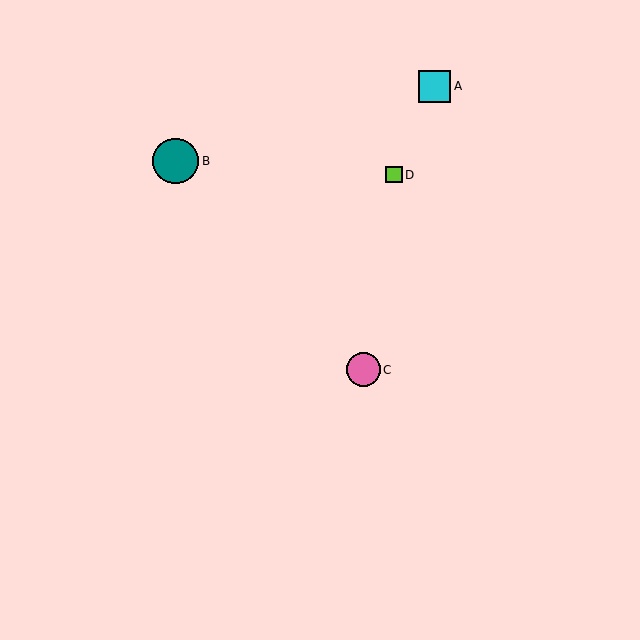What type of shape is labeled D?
Shape D is a lime square.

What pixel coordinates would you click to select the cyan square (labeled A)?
Click at (435, 87) to select the cyan square A.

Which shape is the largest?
The teal circle (labeled B) is the largest.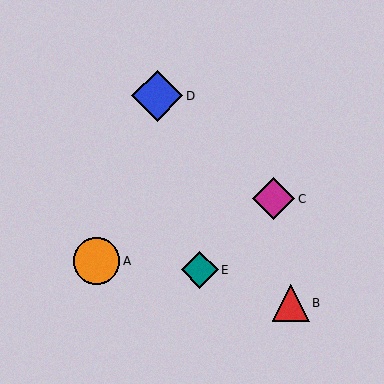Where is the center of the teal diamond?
The center of the teal diamond is at (200, 270).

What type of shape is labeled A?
Shape A is an orange circle.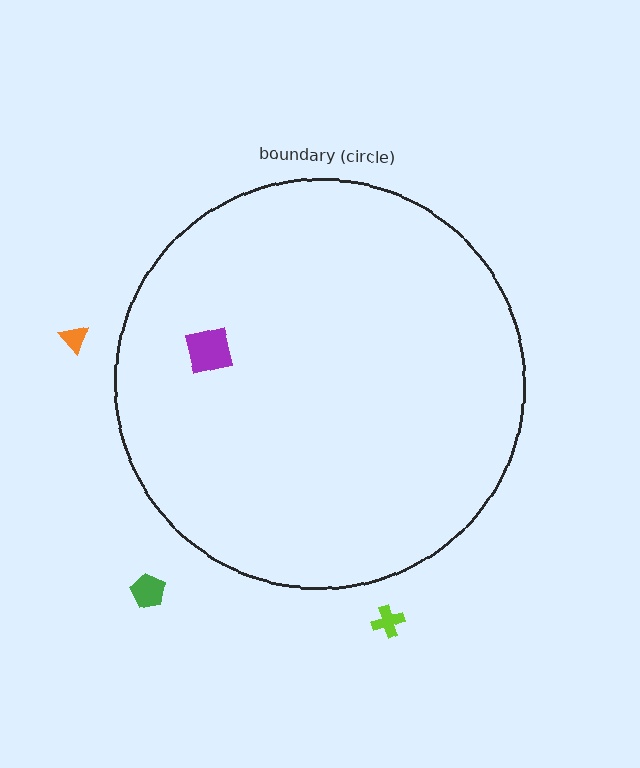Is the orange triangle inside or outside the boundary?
Outside.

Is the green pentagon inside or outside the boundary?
Outside.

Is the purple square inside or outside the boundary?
Inside.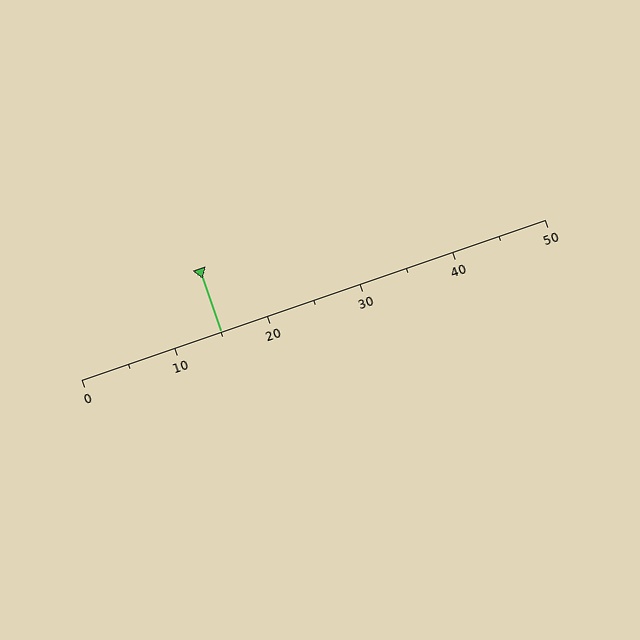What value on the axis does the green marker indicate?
The marker indicates approximately 15.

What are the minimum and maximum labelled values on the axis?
The axis runs from 0 to 50.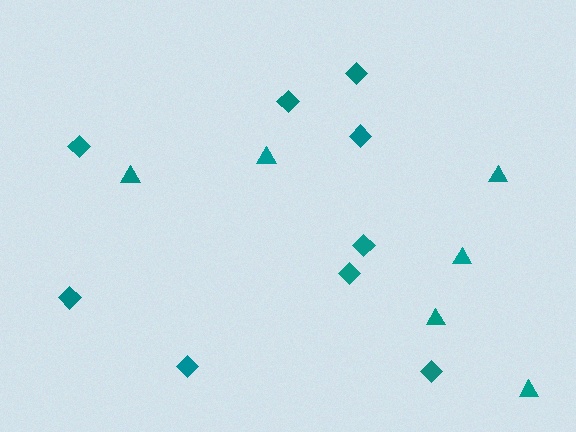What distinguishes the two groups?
There are 2 groups: one group of diamonds (9) and one group of triangles (6).